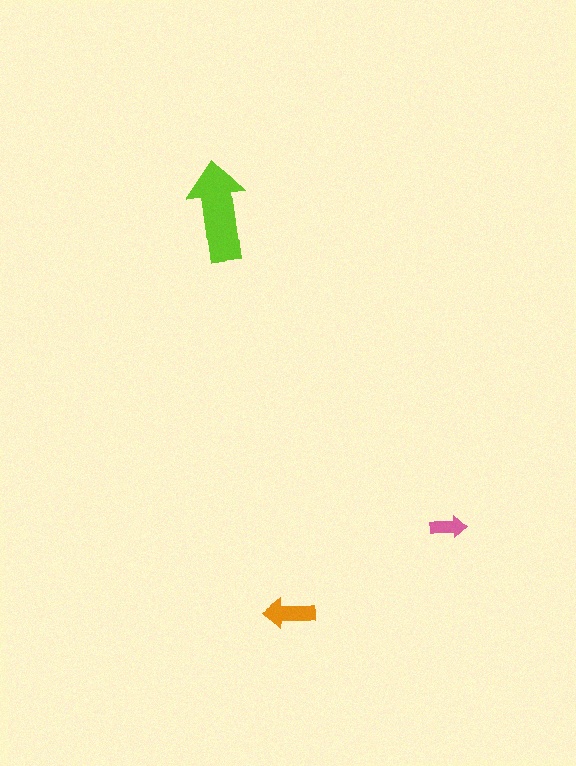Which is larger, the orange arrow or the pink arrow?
The orange one.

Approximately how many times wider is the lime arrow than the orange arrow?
About 2 times wider.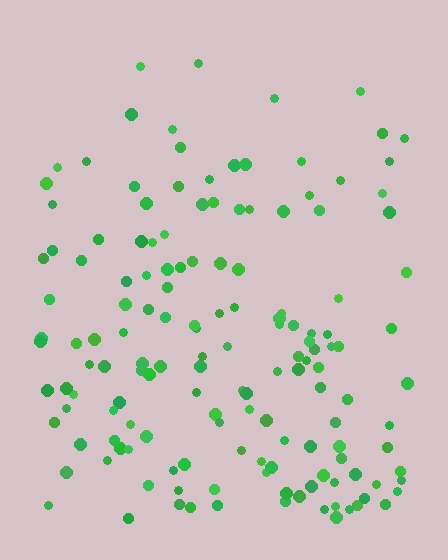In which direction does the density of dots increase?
From top to bottom, with the bottom side densest.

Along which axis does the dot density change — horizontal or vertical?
Vertical.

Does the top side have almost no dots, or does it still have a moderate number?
Still a moderate number, just noticeably fewer than the bottom.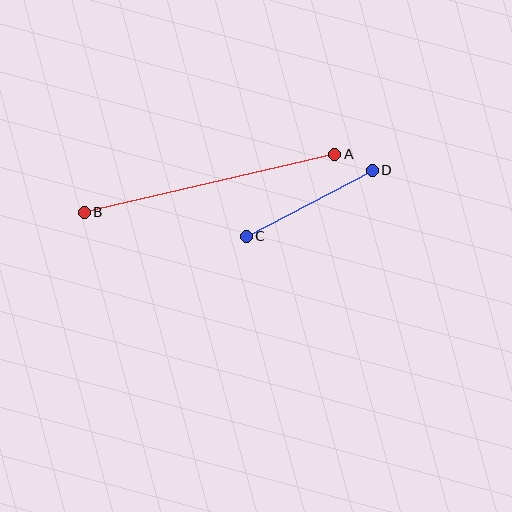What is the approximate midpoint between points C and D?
The midpoint is at approximately (309, 203) pixels.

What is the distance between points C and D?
The distance is approximately 142 pixels.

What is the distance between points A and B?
The distance is approximately 257 pixels.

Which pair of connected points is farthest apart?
Points A and B are farthest apart.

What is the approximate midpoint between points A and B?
The midpoint is at approximately (209, 183) pixels.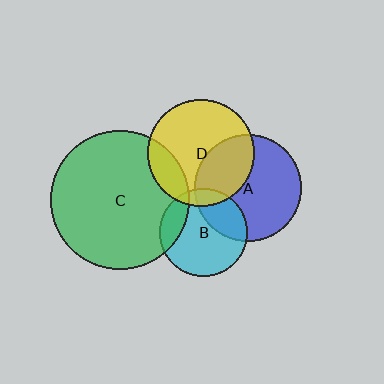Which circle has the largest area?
Circle C (green).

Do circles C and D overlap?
Yes.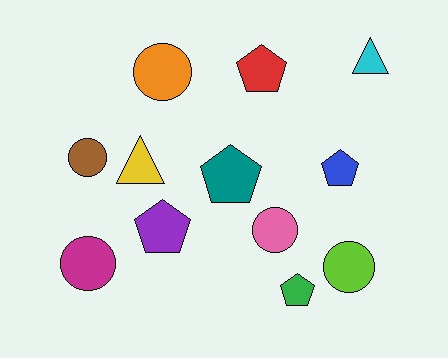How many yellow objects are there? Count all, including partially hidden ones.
There is 1 yellow object.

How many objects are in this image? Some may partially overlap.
There are 12 objects.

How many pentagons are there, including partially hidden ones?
There are 5 pentagons.